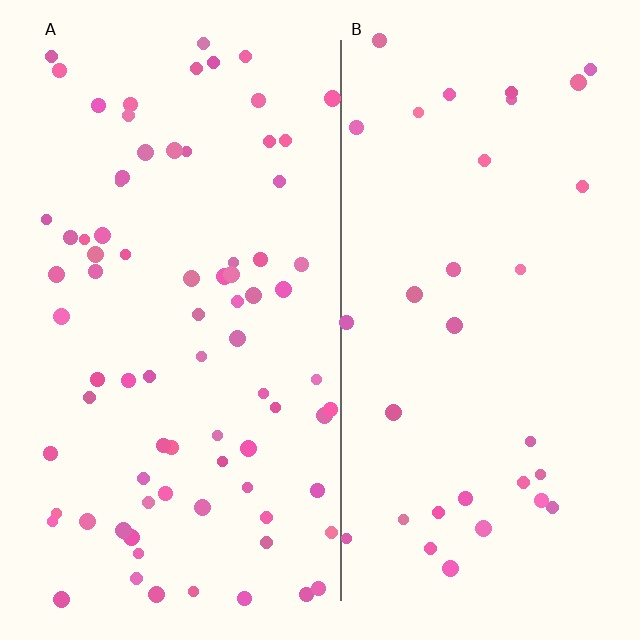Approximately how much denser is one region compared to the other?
Approximately 2.4× — region A over region B.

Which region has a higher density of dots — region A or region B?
A (the left).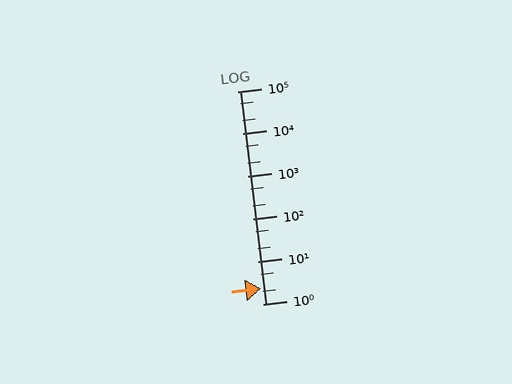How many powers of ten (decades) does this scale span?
The scale spans 5 decades, from 1 to 100000.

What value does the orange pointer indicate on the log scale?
The pointer indicates approximately 2.3.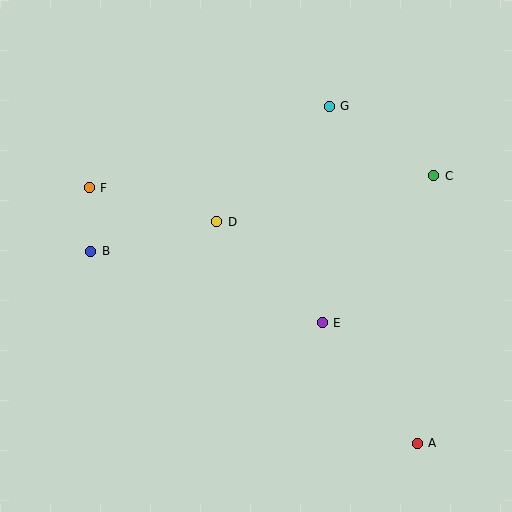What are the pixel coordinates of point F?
Point F is at (89, 188).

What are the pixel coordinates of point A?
Point A is at (417, 443).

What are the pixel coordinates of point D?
Point D is at (217, 222).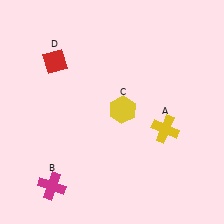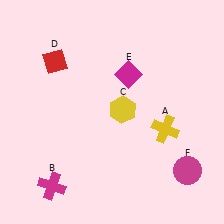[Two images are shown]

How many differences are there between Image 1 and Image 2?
There are 2 differences between the two images.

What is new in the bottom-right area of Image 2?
A magenta circle (F) was added in the bottom-right area of Image 2.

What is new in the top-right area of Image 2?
A magenta diamond (E) was added in the top-right area of Image 2.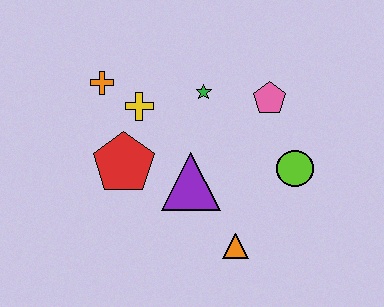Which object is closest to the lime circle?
The pink pentagon is closest to the lime circle.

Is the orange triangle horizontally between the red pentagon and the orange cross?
No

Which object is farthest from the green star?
The orange triangle is farthest from the green star.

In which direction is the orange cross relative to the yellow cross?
The orange cross is to the left of the yellow cross.